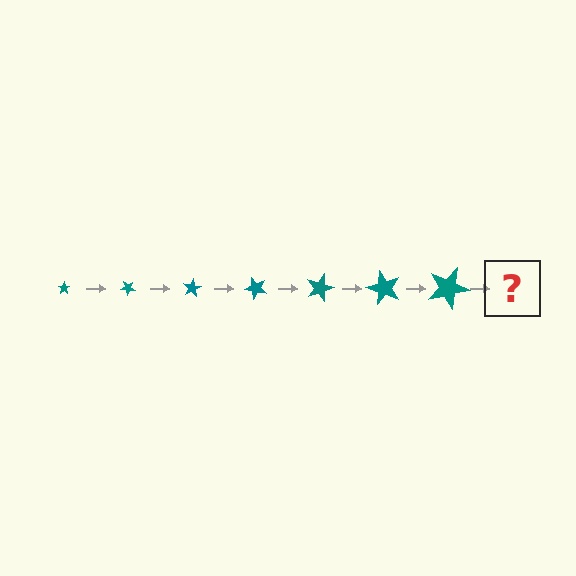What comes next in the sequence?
The next element should be a star, larger than the previous one and rotated 280 degrees from the start.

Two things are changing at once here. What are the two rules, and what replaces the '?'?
The two rules are that the star grows larger each step and it rotates 40 degrees each step. The '?' should be a star, larger than the previous one and rotated 280 degrees from the start.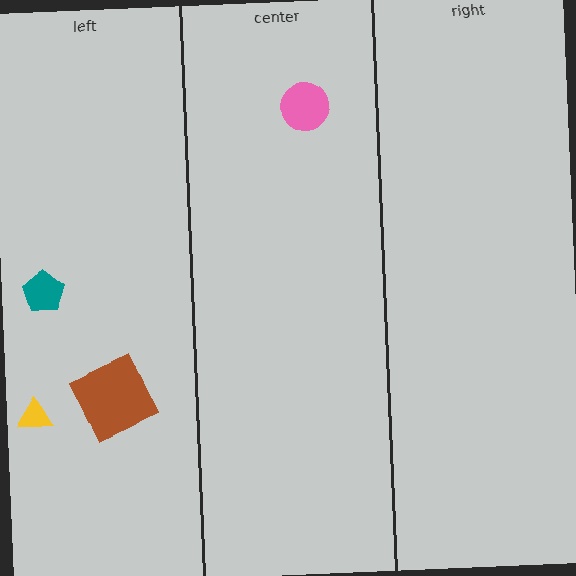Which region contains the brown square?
The left region.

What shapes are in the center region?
The pink circle.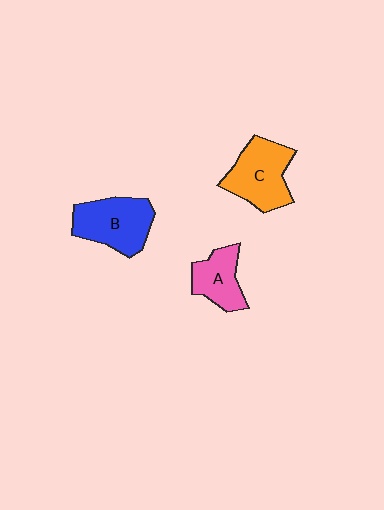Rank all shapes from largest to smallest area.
From largest to smallest: B (blue), C (orange), A (pink).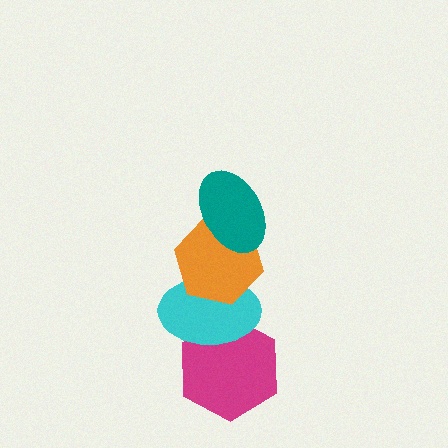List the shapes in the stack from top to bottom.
From top to bottom: the teal ellipse, the orange hexagon, the cyan ellipse, the magenta hexagon.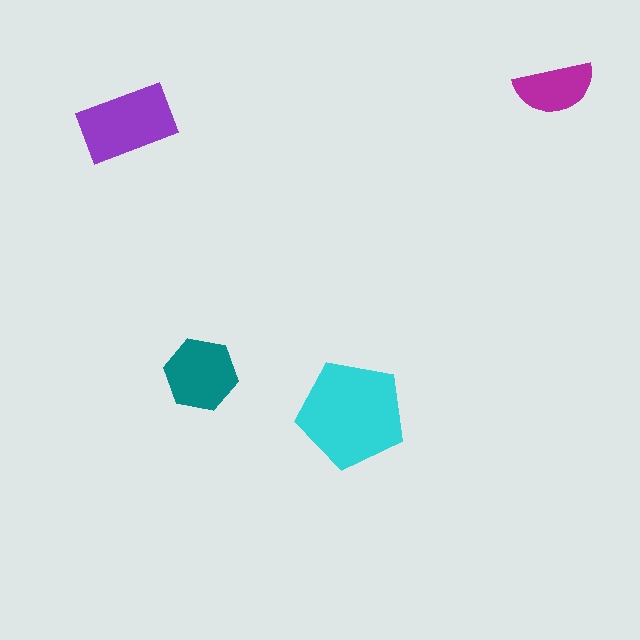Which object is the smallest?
The magenta semicircle.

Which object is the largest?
The cyan pentagon.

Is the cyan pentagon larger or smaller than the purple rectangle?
Larger.